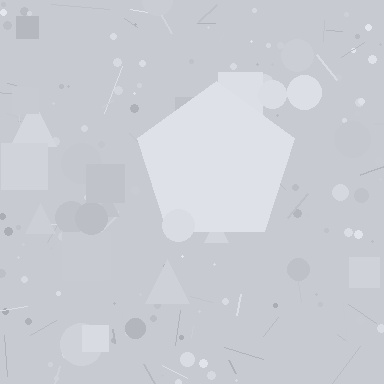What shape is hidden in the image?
A pentagon is hidden in the image.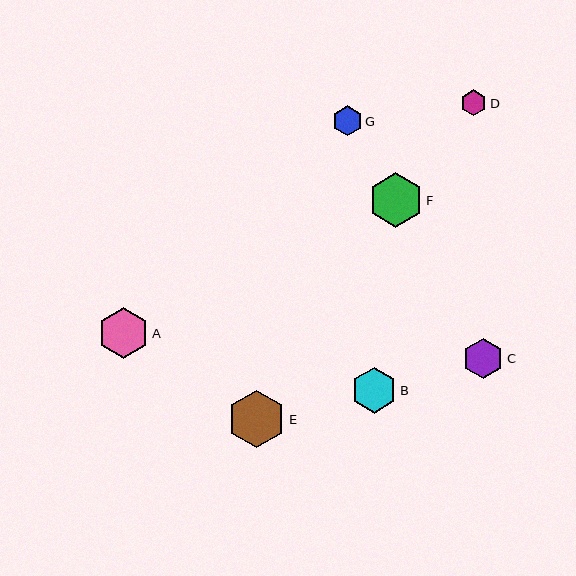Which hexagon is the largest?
Hexagon E is the largest with a size of approximately 57 pixels.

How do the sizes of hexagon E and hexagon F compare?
Hexagon E and hexagon F are approximately the same size.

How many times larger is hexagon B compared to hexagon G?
Hexagon B is approximately 1.5 times the size of hexagon G.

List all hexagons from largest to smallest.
From largest to smallest: E, F, A, B, C, G, D.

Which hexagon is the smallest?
Hexagon D is the smallest with a size of approximately 26 pixels.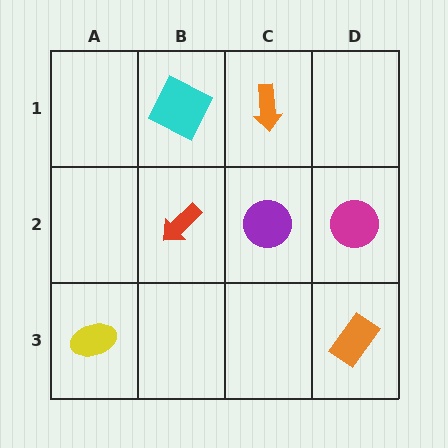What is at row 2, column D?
A magenta circle.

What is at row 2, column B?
A red arrow.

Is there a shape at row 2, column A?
No, that cell is empty.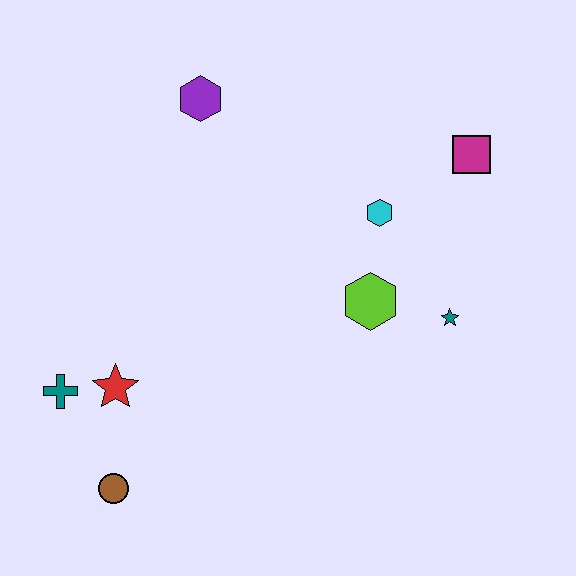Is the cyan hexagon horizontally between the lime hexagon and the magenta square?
Yes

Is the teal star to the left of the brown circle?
No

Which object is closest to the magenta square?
The cyan hexagon is closest to the magenta square.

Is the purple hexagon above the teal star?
Yes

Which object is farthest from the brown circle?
The magenta square is farthest from the brown circle.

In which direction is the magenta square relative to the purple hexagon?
The magenta square is to the right of the purple hexagon.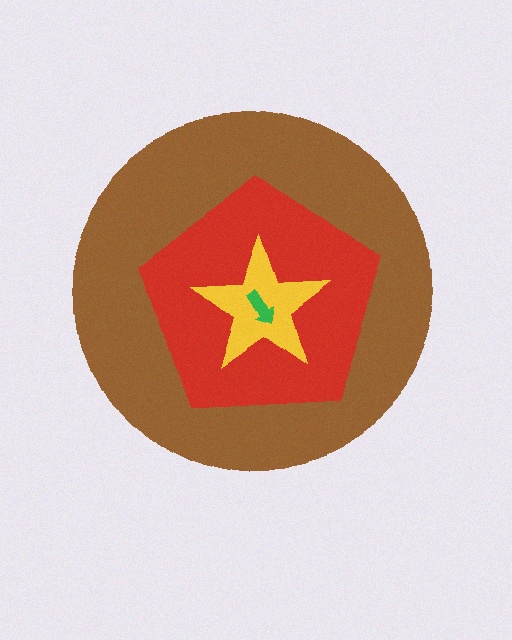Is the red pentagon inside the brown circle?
Yes.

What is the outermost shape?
The brown circle.